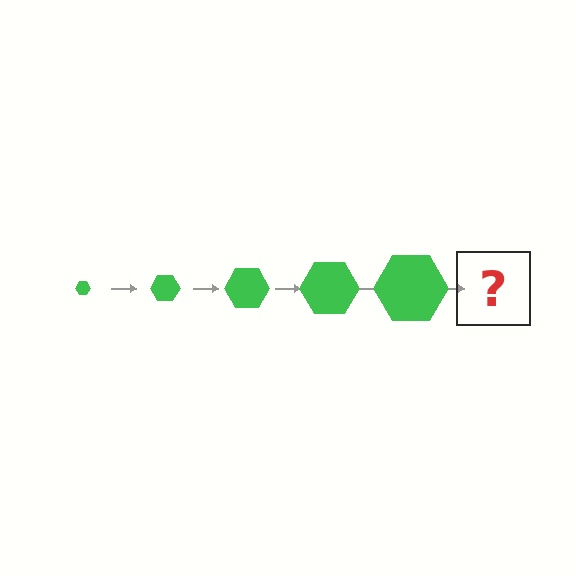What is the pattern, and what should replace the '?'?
The pattern is that the hexagon gets progressively larger each step. The '?' should be a green hexagon, larger than the previous one.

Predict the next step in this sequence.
The next step is a green hexagon, larger than the previous one.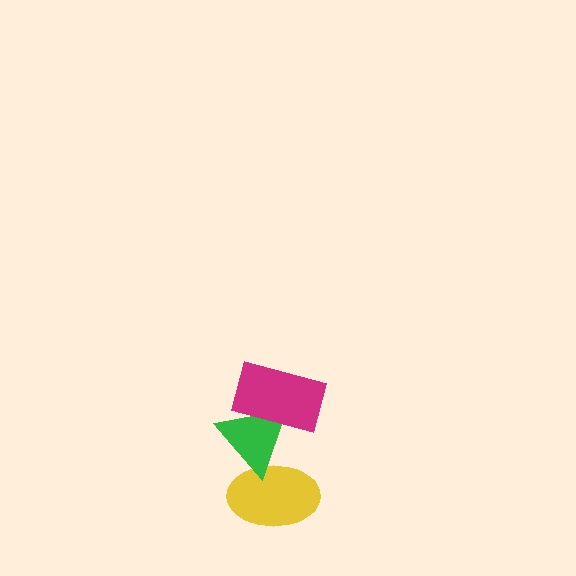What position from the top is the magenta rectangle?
The magenta rectangle is 1st from the top.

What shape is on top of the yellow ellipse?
The green triangle is on top of the yellow ellipse.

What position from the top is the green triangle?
The green triangle is 2nd from the top.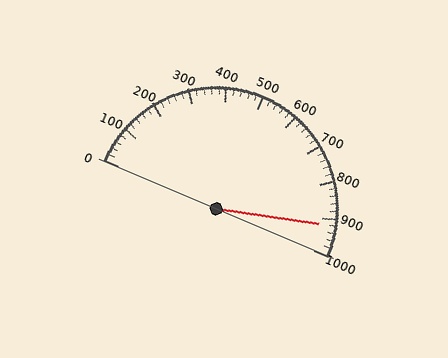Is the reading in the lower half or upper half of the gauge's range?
The reading is in the upper half of the range (0 to 1000).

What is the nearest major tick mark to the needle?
The nearest major tick mark is 900.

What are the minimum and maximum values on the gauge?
The gauge ranges from 0 to 1000.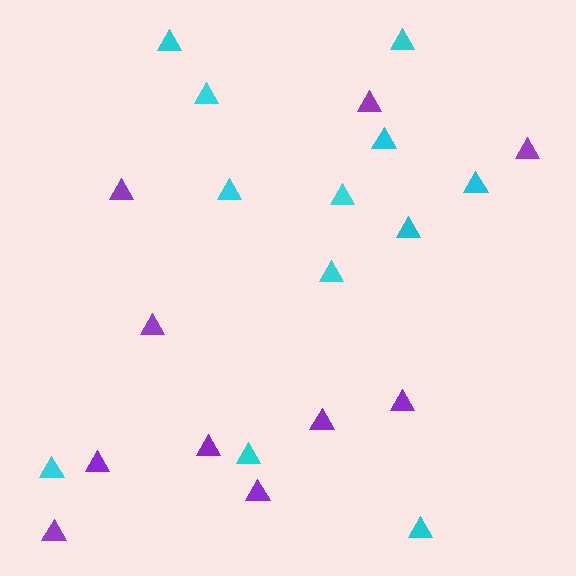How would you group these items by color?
There are 2 groups: one group of purple triangles (10) and one group of cyan triangles (12).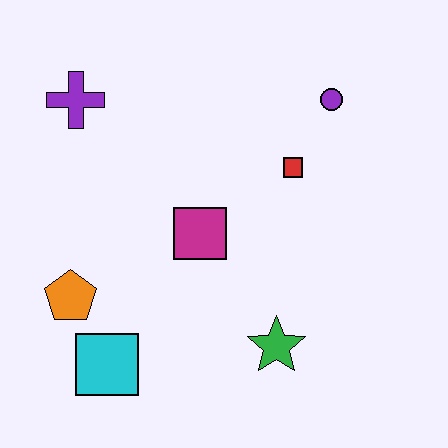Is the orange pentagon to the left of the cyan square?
Yes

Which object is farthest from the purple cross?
The green star is farthest from the purple cross.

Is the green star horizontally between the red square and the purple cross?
Yes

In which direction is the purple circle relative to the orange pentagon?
The purple circle is to the right of the orange pentagon.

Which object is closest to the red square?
The purple circle is closest to the red square.